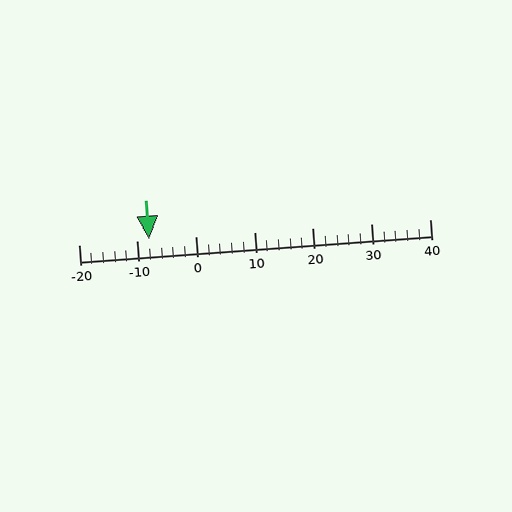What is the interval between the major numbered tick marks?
The major tick marks are spaced 10 units apart.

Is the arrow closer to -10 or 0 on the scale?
The arrow is closer to -10.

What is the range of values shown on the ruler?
The ruler shows values from -20 to 40.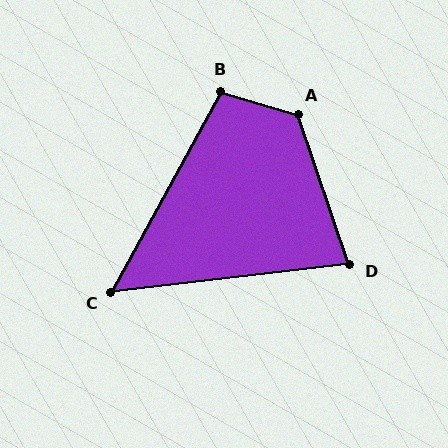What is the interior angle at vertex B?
Approximately 102 degrees (obtuse).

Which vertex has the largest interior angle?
A, at approximately 125 degrees.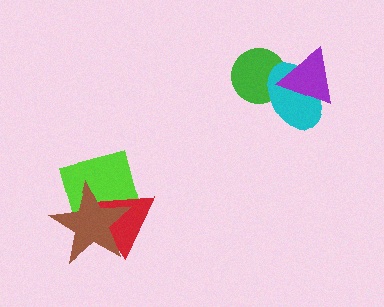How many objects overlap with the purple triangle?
2 objects overlap with the purple triangle.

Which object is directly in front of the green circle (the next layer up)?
The cyan ellipse is directly in front of the green circle.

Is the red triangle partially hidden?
Yes, it is partially covered by another shape.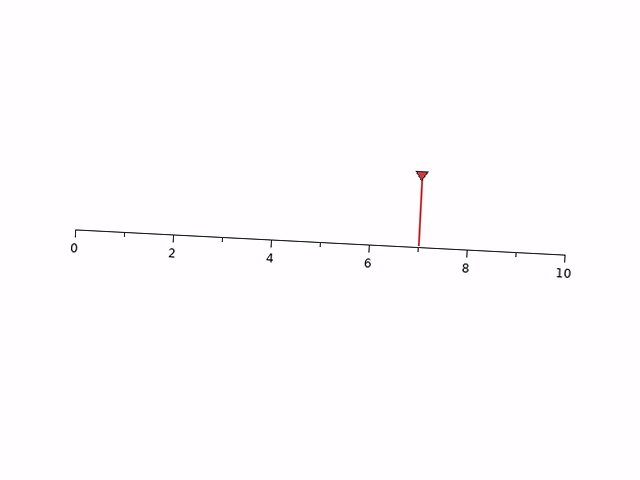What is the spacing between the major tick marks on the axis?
The major ticks are spaced 2 apart.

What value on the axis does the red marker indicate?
The marker indicates approximately 7.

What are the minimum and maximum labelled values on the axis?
The axis runs from 0 to 10.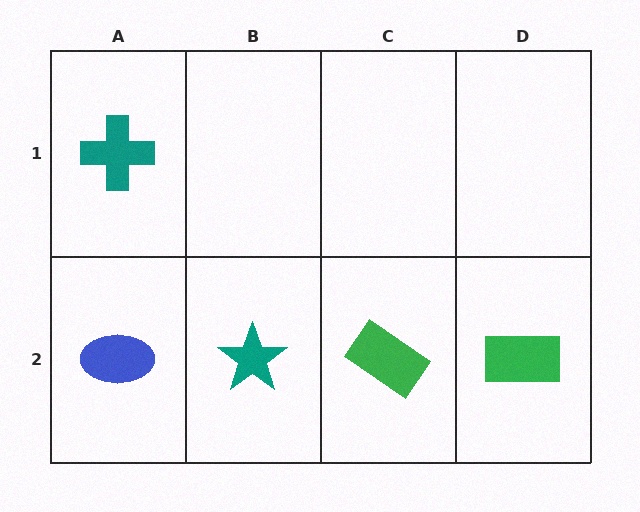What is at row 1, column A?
A teal cross.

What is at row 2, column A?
A blue ellipse.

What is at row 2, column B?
A teal star.